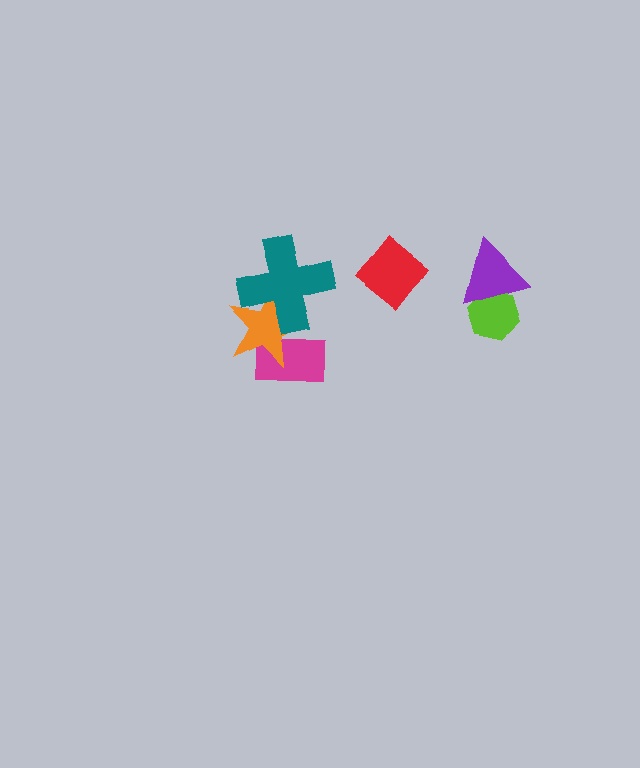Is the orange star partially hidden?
Yes, it is partially covered by another shape.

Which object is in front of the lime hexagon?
The purple triangle is in front of the lime hexagon.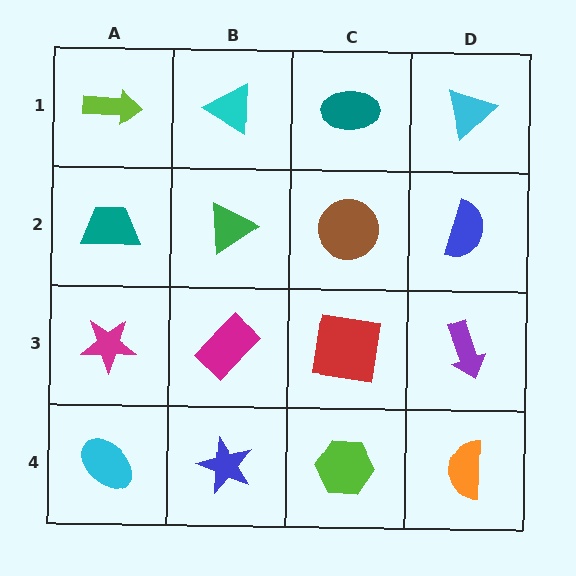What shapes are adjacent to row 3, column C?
A brown circle (row 2, column C), a lime hexagon (row 4, column C), a magenta rectangle (row 3, column B), a purple arrow (row 3, column D).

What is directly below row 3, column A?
A cyan ellipse.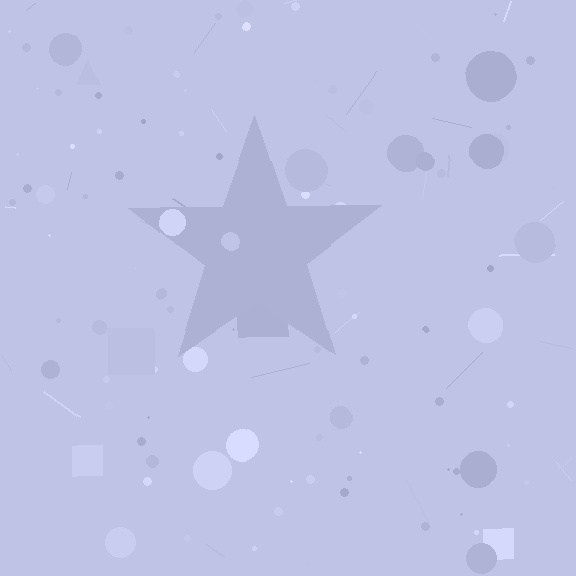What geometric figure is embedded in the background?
A star is embedded in the background.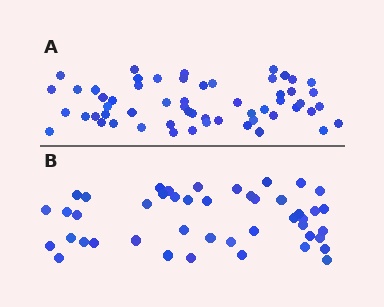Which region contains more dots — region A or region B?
Region A (the top region) has more dots.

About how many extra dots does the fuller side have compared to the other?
Region A has roughly 12 or so more dots than region B.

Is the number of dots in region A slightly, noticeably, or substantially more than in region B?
Region A has noticeably more, but not dramatically so. The ratio is roughly 1.3 to 1.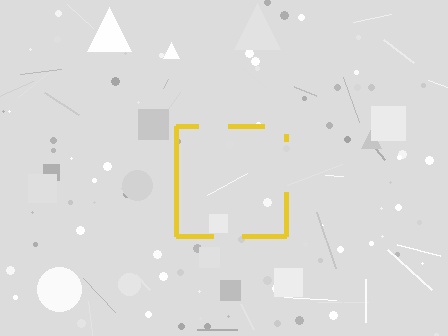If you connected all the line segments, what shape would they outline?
They would outline a square.